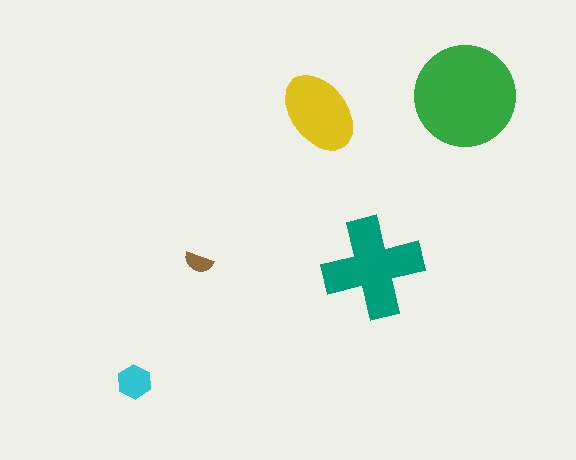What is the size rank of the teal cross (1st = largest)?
2nd.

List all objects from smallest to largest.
The brown semicircle, the cyan hexagon, the yellow ellipse, the teal cross, the green circle.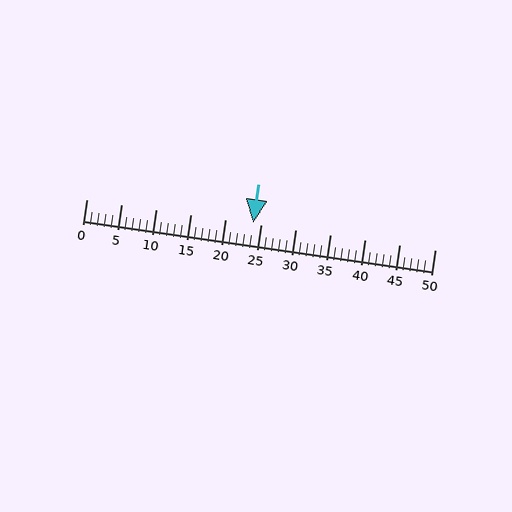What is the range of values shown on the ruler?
The ruler shows values from 0 to 50.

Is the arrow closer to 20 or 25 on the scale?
The arrow is closer to 25.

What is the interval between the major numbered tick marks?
The major tick marks are spaced 5 units apart.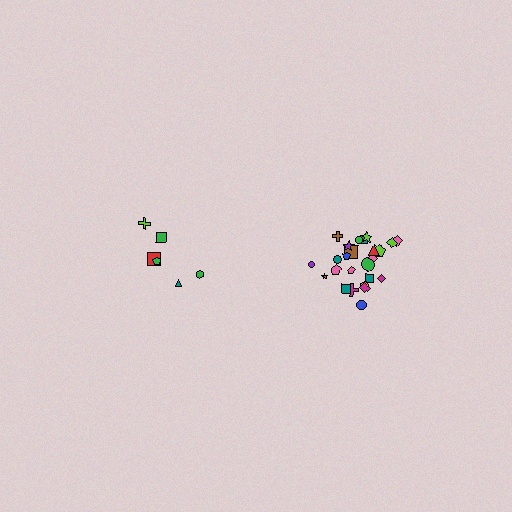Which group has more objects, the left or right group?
The right group.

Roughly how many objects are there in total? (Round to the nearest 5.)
Roughly 30 objects in total.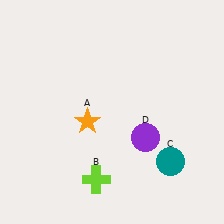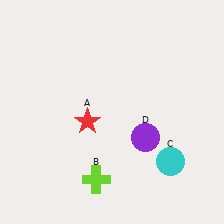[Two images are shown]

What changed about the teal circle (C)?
In Image 1, C is teal. In Image 2, it changed to cyan.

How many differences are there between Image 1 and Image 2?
There are 2 differences between the two images.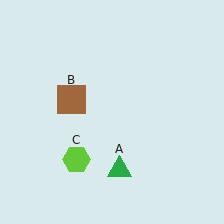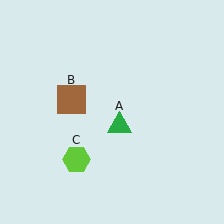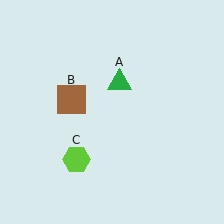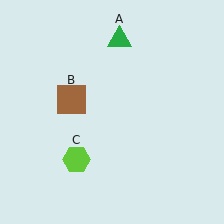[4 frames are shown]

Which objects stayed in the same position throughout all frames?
Brown square (object B) and lime hexagon (object C) remained stationary.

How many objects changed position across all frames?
1 object changed position: green triangle (object A).